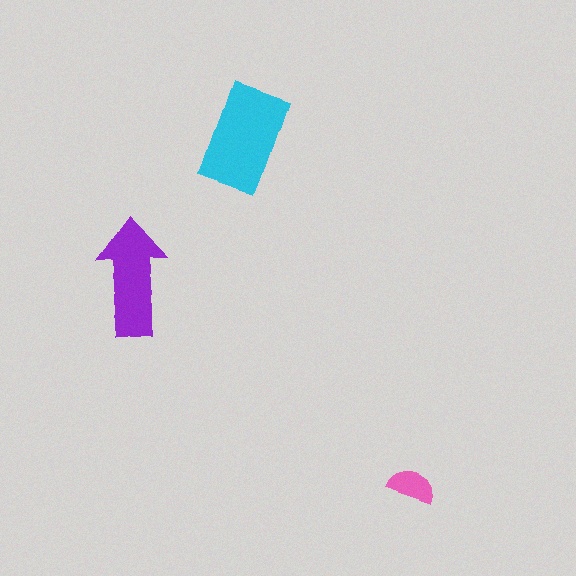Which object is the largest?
The cyan rectangle.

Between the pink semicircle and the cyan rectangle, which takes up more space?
The cyan rectangle.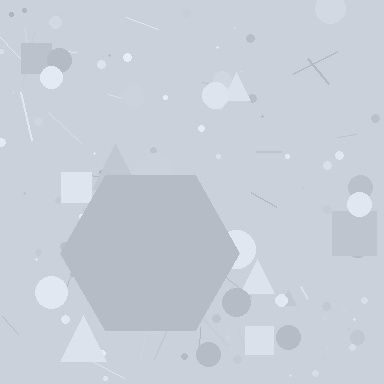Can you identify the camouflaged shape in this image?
The camouflaged shape is a hexagon.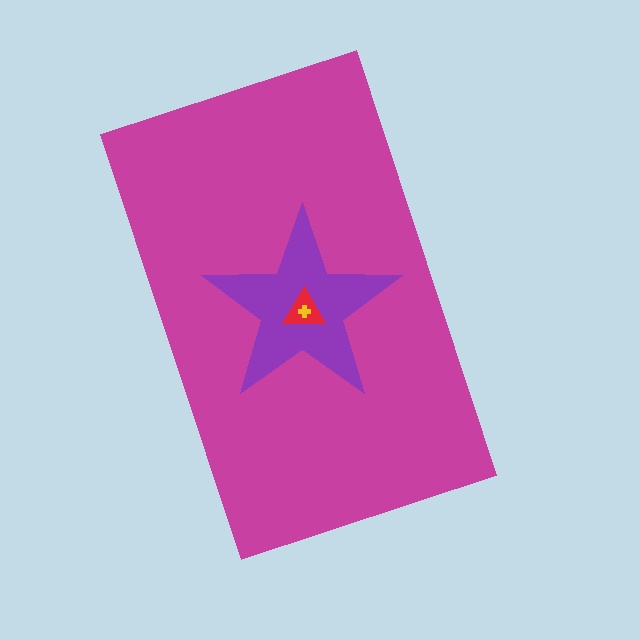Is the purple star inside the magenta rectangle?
Yes.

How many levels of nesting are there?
4.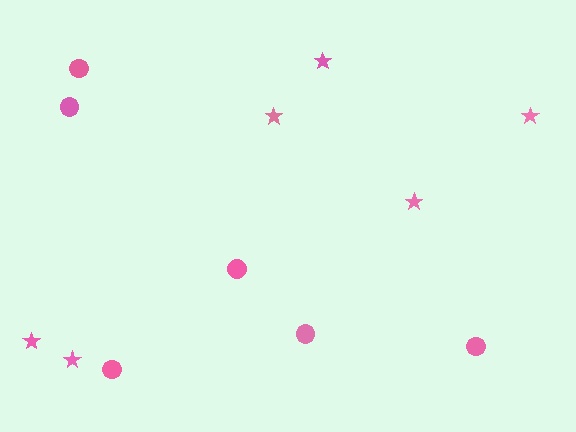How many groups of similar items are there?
There are 2 groups: one group of stars (6) and one group of circles (6).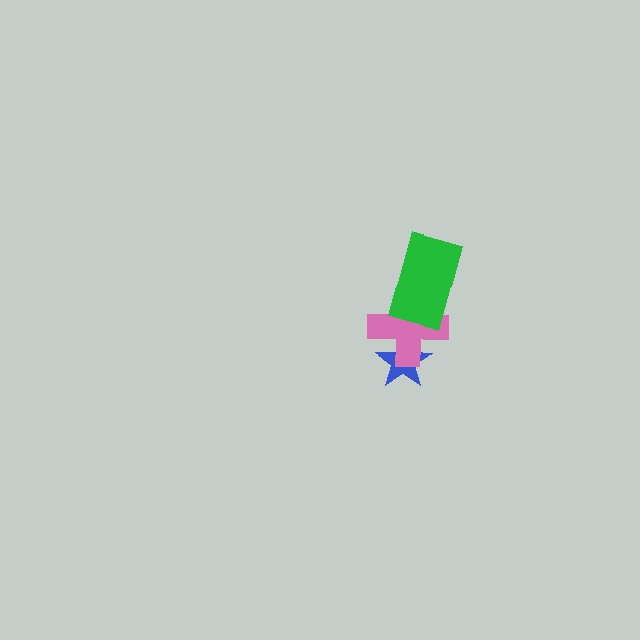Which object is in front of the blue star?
The pink cross is in front of the blue star.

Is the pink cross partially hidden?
Yes, it is partially covered by another shape.